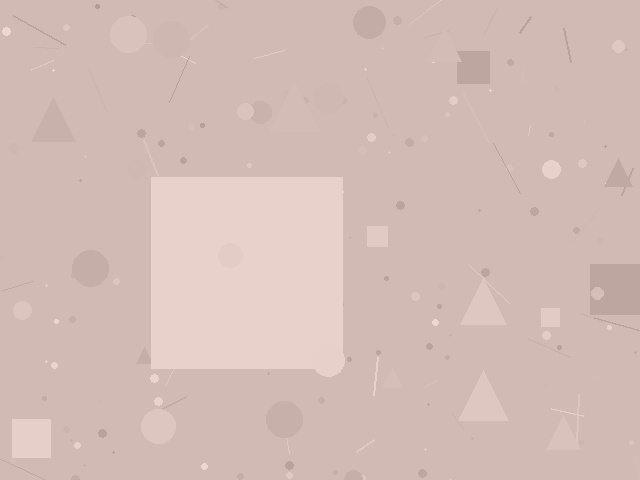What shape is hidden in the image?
A square is hidden in the image.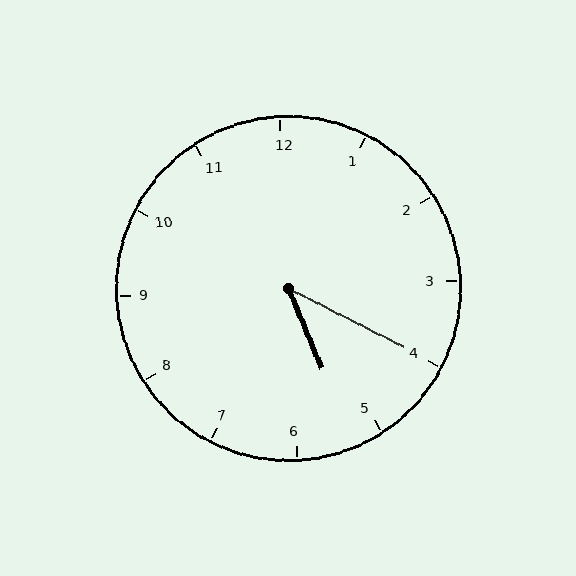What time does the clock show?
5:20.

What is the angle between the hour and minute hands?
Approximately 40 degrees.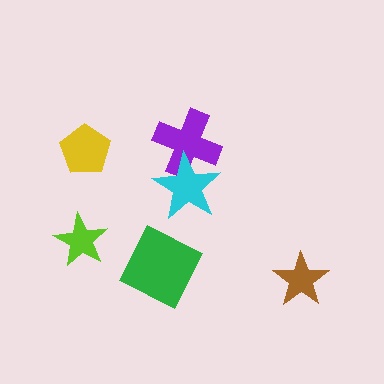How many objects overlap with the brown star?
0 objects overlap with the brown star.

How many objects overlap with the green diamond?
0 objects overlap with the green diamond.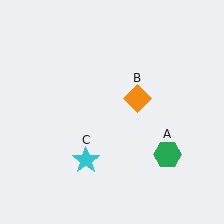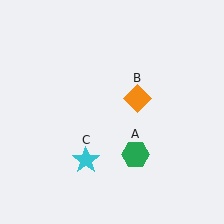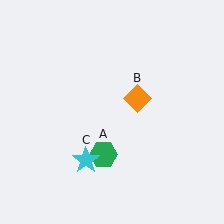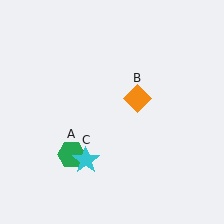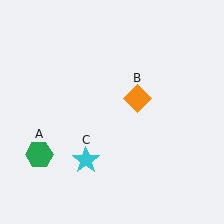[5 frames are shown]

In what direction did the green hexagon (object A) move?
The green hexagon (object A) moved left.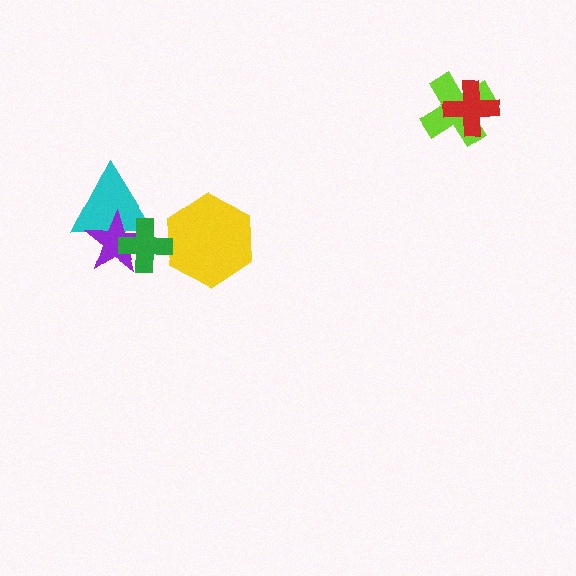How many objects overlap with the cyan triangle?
2 objects overlap with the cyan triangle.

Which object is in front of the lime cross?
The red cross is in front of the lime cross.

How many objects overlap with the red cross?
1 object overlaps with the red cross.